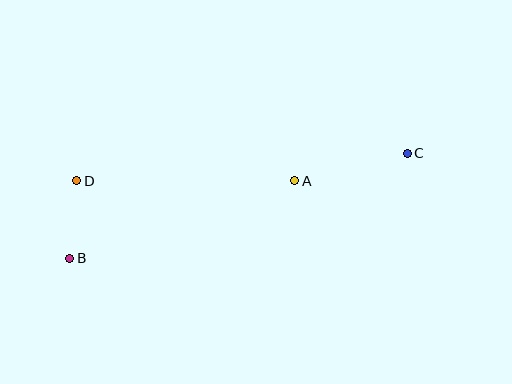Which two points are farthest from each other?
Points B and C are farthest from each other.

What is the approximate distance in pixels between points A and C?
The distance between A and C is approximately 116 pixels.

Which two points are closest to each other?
Points B and D are closest to each other.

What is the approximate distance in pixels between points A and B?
The distance between A and B is approximately 238 pixels.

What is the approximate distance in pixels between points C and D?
The distance between C and D is approximately 332 pixels.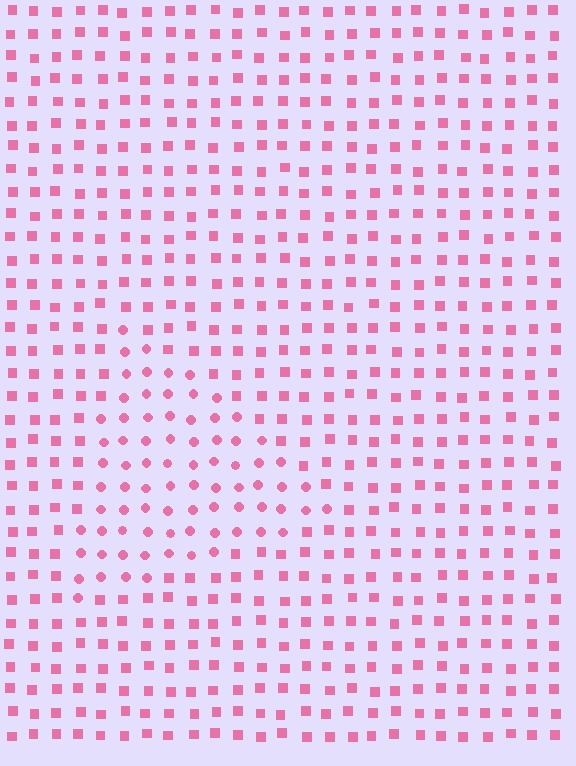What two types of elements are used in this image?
The image uses circles inside the triangle region and squares outside it.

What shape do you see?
I see a triangle.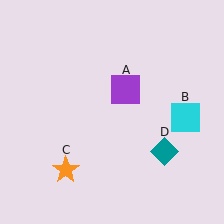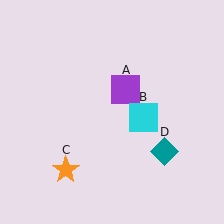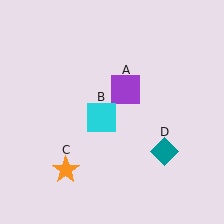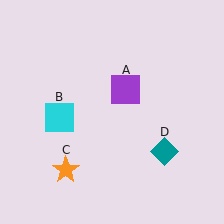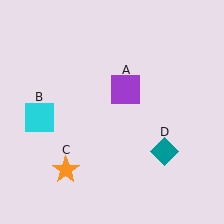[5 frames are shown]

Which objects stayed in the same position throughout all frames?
Purple square (object A) and orange star (object C) and teal diamond (object D) remained stationary.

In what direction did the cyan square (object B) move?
The cyan square (object B) moved left.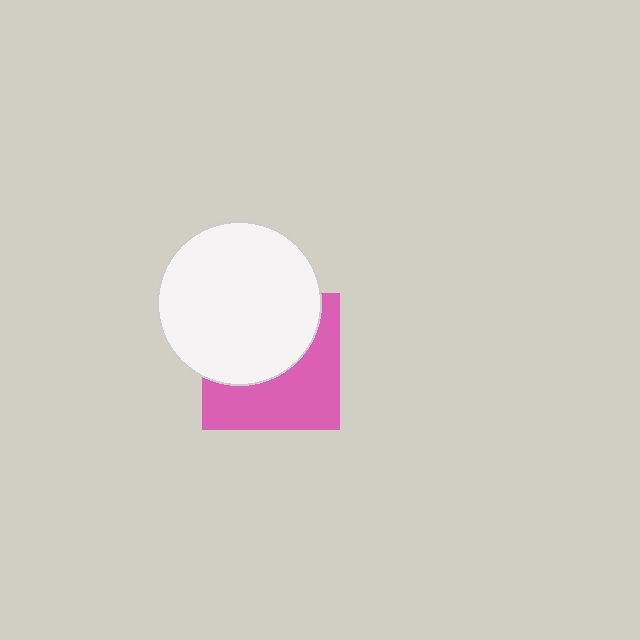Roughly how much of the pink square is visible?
About half of it is visible (roughly 49%).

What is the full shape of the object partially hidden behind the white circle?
The partially hidden object is a pink square.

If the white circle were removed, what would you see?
You would see the complete pink square.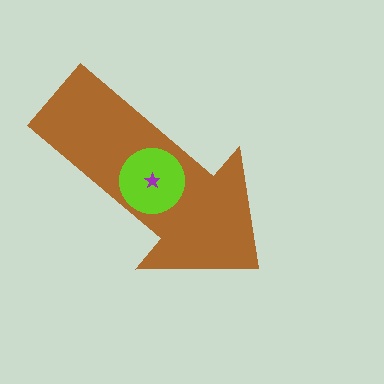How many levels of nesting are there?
3.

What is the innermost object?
The purple star.